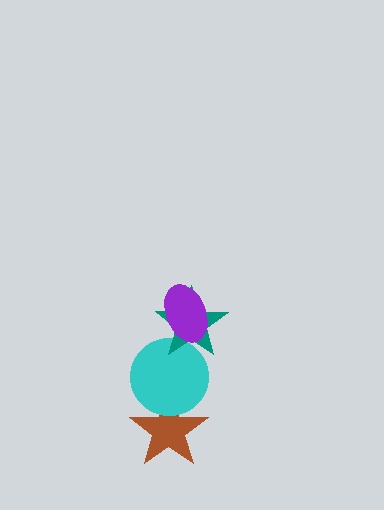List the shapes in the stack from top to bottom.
From top to bottom: the purple ellipse, the teal star, the cyan circle, the brown star.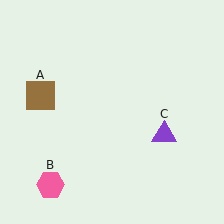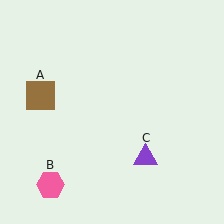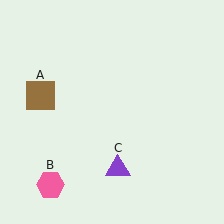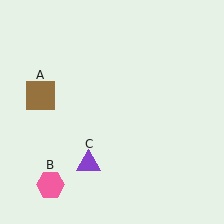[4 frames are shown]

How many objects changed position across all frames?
1 object changed position: purple triangle (object C).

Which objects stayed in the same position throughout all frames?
Brown square (object A) and pink hexagon (object B) remained stationary.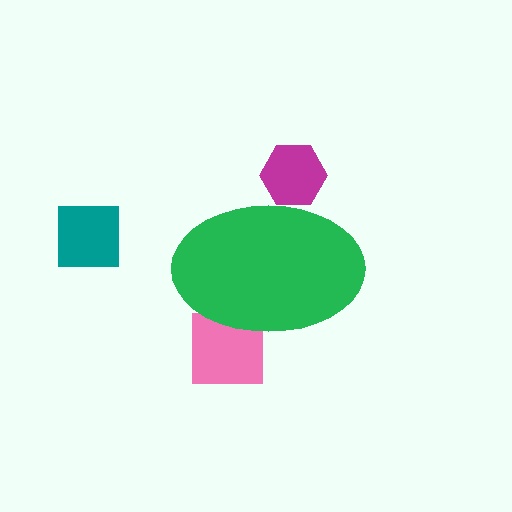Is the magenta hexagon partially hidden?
Yes, the magenta hexagon is partially hidden behind the green ellipse.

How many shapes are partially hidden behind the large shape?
2 shapes are partially hidden.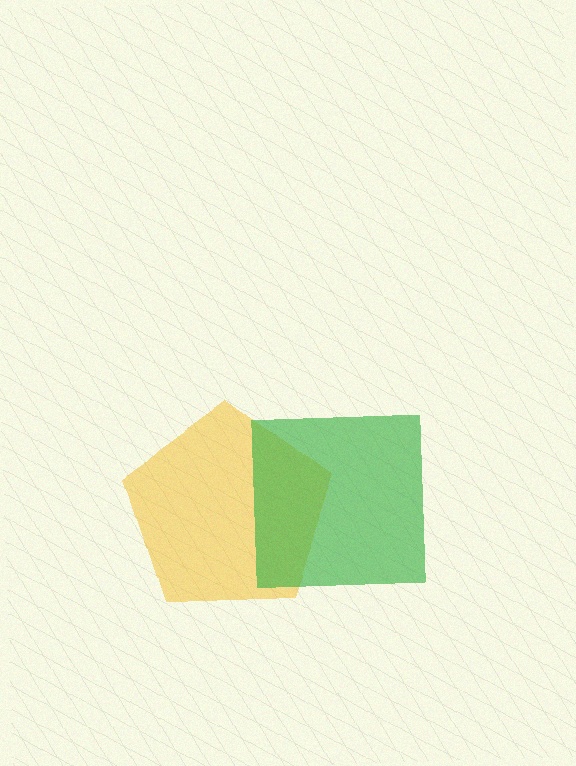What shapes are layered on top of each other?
The layered shapes are: a yellow pentagon, a green square.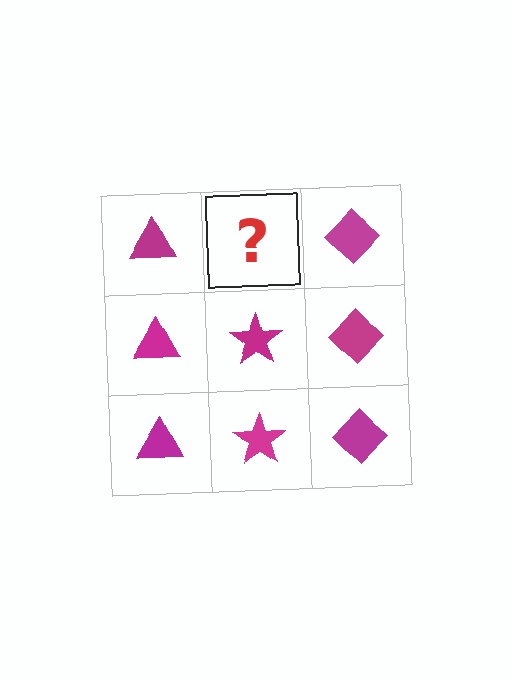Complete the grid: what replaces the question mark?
The question mark should be replaced with a magenta star.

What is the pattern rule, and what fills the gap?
The rule is that each column has a consistent shape. The gap should be filled with a magenta star.